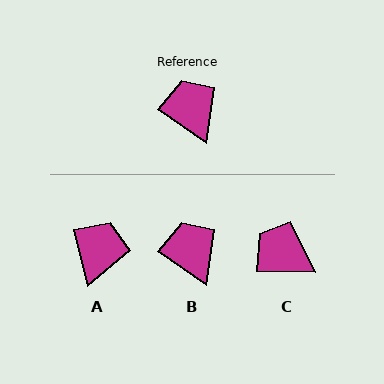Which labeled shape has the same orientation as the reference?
B.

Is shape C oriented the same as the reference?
No, it is off by about 34 degrees.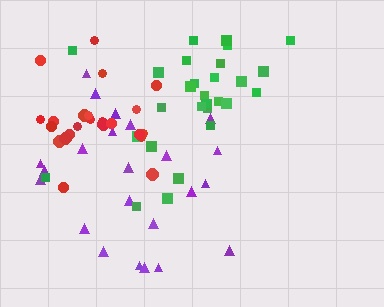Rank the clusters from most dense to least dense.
red, green, purple.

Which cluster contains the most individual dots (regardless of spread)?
Green (29).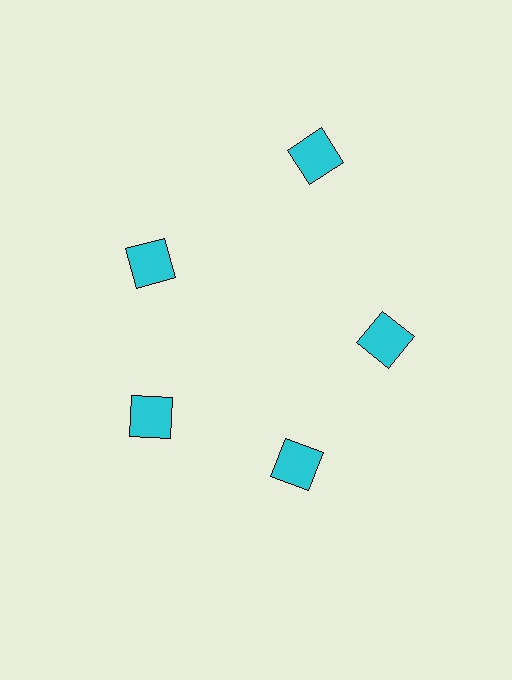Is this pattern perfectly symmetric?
No. The 5 cyan squares are arranged in a ring, but one element near the 1 o'clock position is pushed outward from the center, breaking the 5-fold rotational symmetry.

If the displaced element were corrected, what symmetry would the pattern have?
It would have 5-fold rotational symmetry — the pattern would map onto itself every 72 degrees.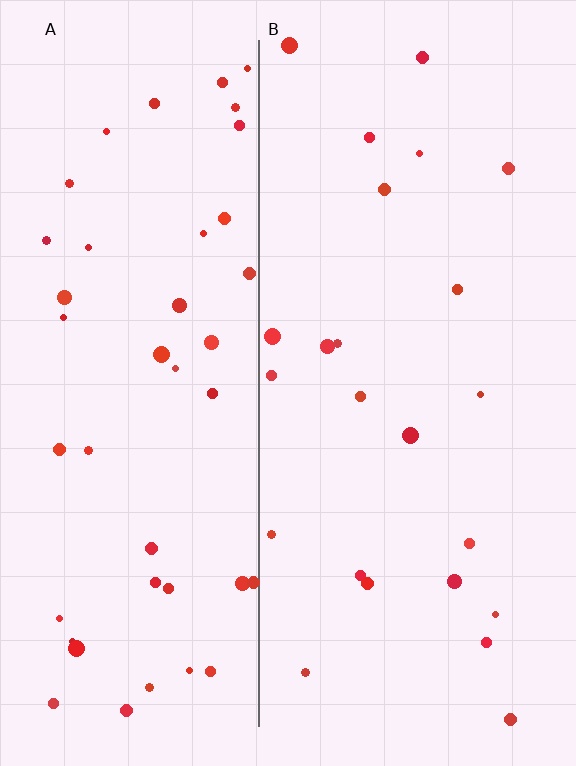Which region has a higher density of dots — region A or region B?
A (the left).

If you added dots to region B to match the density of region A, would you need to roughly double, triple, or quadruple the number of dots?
Approximately double.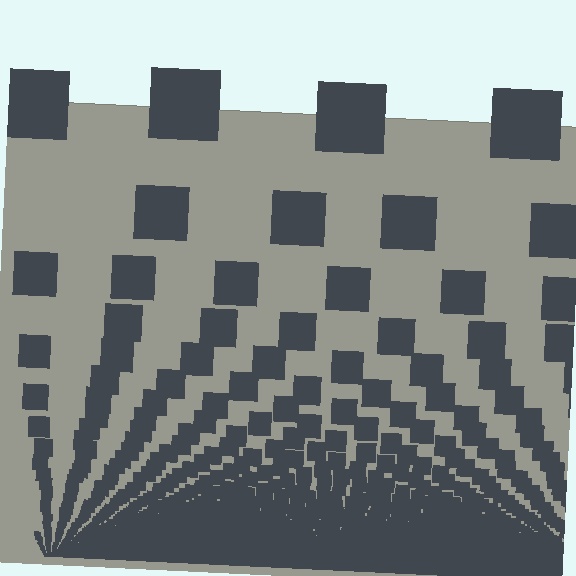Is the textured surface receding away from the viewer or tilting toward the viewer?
The surface appears to tilt toward the viewer. Texture elements get larger and sparser toward the top.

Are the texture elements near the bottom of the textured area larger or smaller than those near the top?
Smaller. The gradient is inverted — elements near the bottom are smaller and denser.